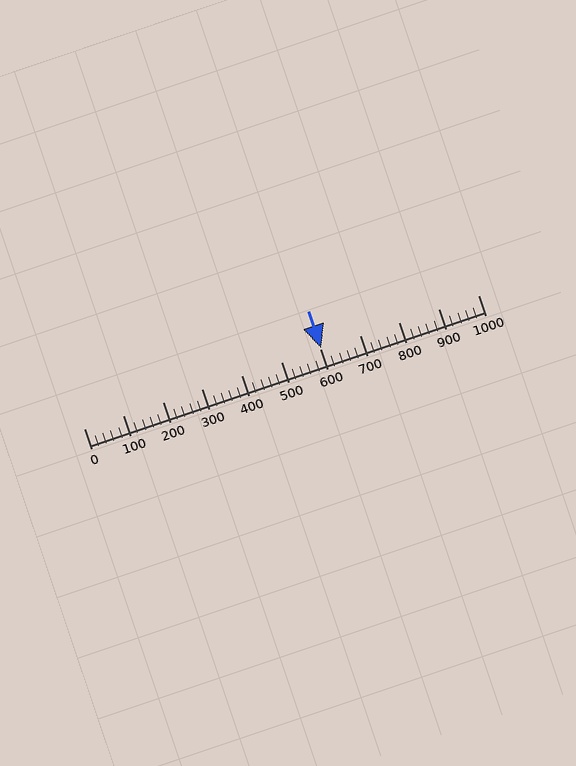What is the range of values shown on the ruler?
The ruler shows values from 0 to 1000.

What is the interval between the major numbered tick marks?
The major tick marks are spaced 100 units apart.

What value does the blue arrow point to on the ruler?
The blue arrow points to approximately 602.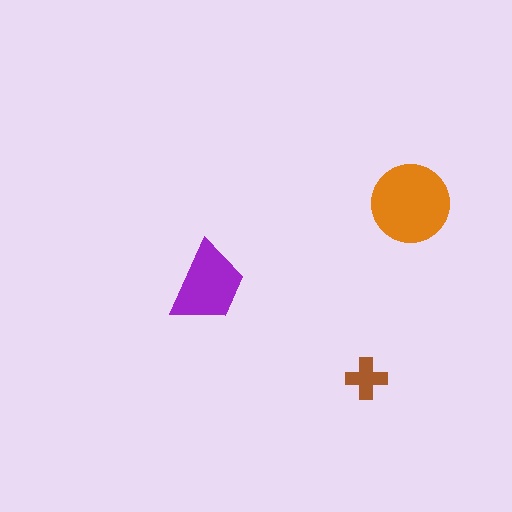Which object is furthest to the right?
The orange circle is rightmost.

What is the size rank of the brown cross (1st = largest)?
3rd.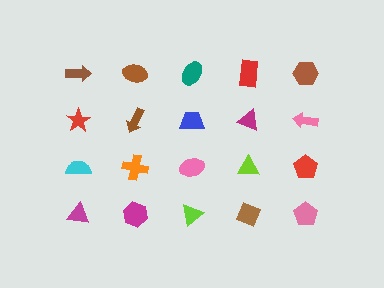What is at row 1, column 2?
A brown ellipse.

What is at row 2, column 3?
A blue trapezoid.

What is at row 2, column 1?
A red star.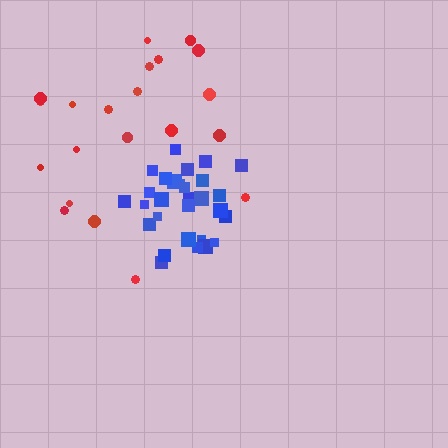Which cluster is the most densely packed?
Blue.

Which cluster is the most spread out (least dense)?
Red.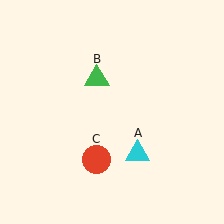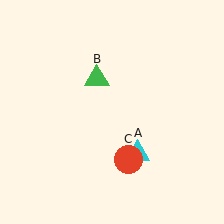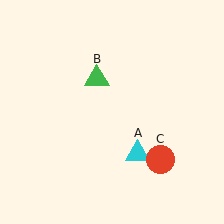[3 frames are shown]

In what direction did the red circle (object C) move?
The red circle (object C) moved right.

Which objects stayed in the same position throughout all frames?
Cyan triangle (object A) and green triangle (object B) remained stationary.